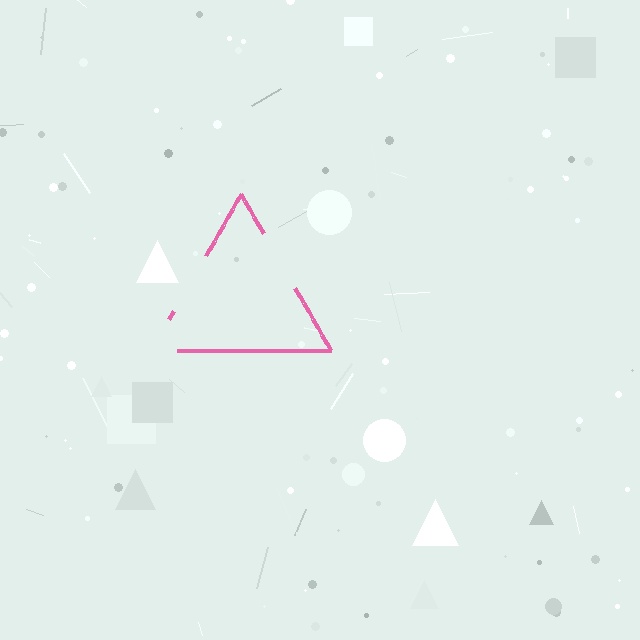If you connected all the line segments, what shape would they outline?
They would outline a triangle.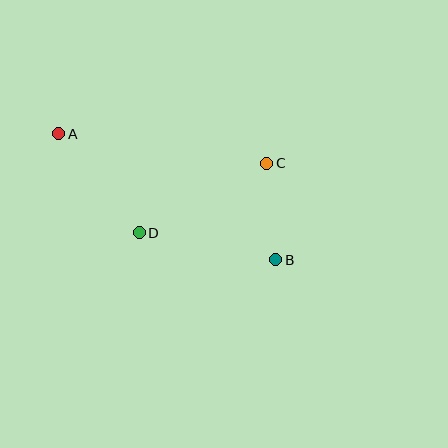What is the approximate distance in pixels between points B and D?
The distance between B and D is approximately 139 pixels.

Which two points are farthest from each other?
Points A and B are farthest from each other.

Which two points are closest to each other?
Points B and C are closest to each other.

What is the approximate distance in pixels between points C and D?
The distance between C and D is approximately 145 pixels.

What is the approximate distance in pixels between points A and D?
The distance between A and D is approximately 128 pixels.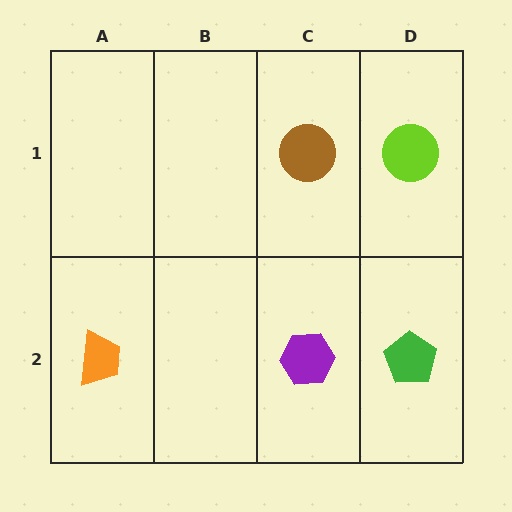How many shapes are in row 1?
2 shapes.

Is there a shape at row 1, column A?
No, that cell is empty.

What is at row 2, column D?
A green pentagon.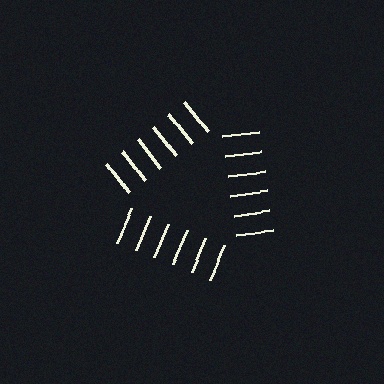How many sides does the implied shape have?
3 sides — the line-ends trace a triangle.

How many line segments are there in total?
18 — 6 along each of the 3 edges.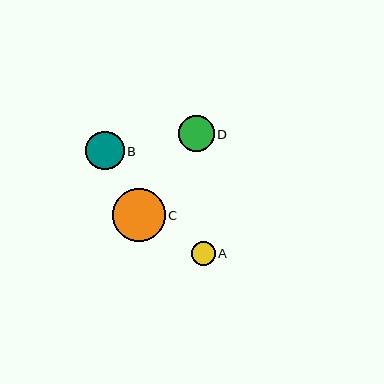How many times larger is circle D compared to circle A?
Circle D is approximately 1.5 times the size of circle A.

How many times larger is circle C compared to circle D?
Circle C is approximately 1.5 times the size of circle D.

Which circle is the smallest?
Circle A is the smallest with a size of approximately 24 pixels.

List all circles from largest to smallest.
From largest to smallest: C, B, D, A.